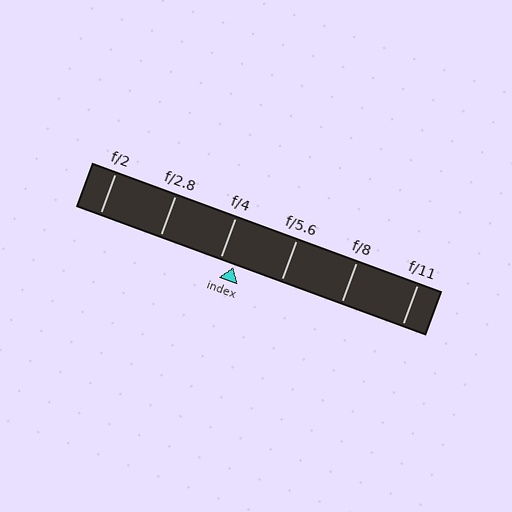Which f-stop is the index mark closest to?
The index mark is closest to f/4.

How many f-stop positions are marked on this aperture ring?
There are 6 f-stop positions marked.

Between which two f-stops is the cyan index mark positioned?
The index mark is between f/4 and f/5.6.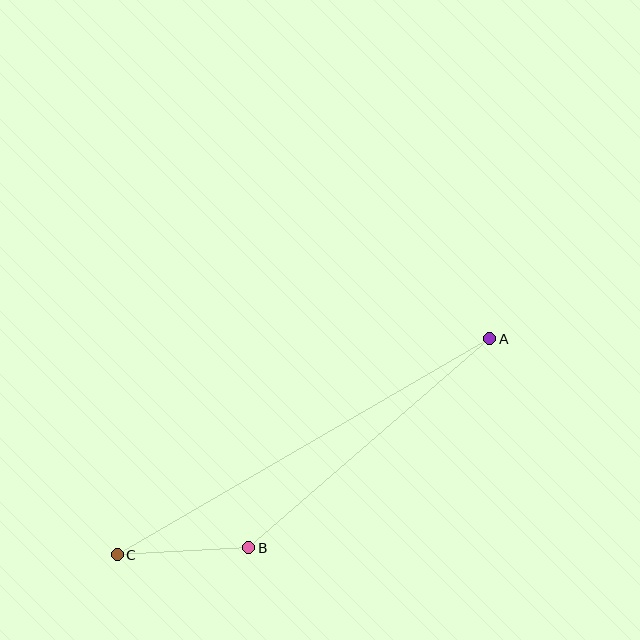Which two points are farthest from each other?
Points A and C are farthest from each other.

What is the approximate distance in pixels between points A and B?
The distance between A and B is approximately 319 pixels.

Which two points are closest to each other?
Points B and C are closest to each other.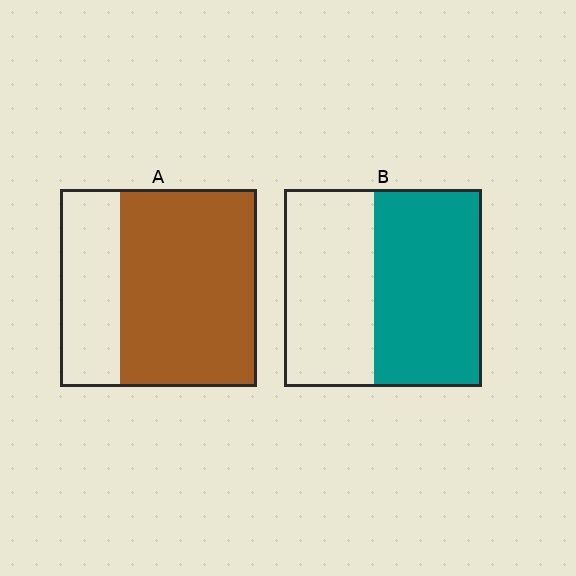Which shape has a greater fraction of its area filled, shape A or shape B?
Shape A.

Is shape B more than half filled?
Yes.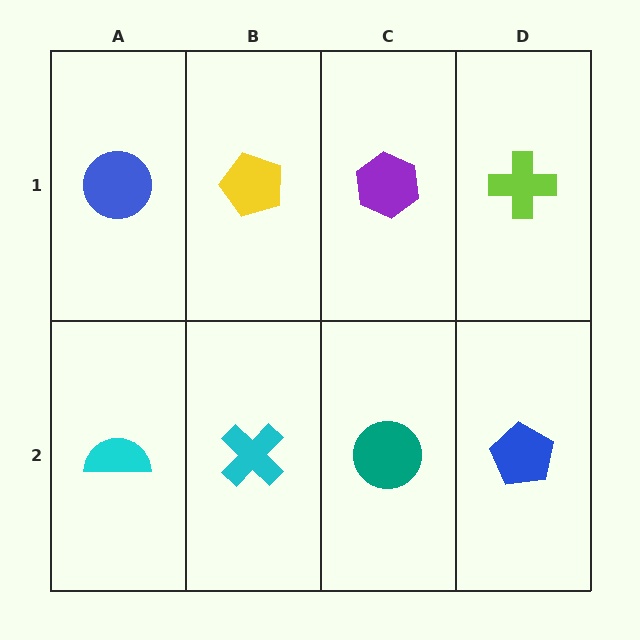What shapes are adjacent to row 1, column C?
A teal circle (row 2, column C), a yellow pentagon (row 1, column B), a lime cross (row 1, column D).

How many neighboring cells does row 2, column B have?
3.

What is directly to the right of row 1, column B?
A purple hexagon.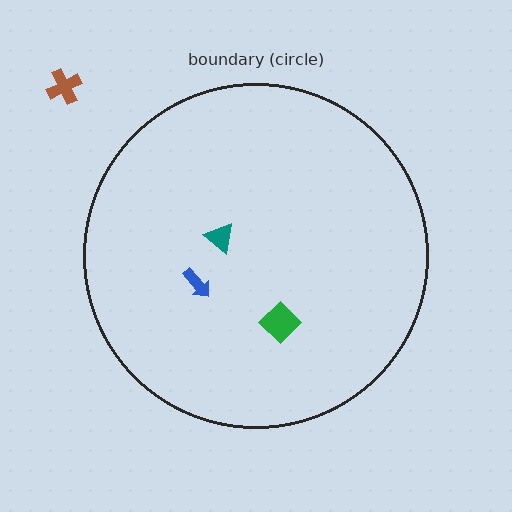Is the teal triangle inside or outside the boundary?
Inside.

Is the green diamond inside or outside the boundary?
Inside.